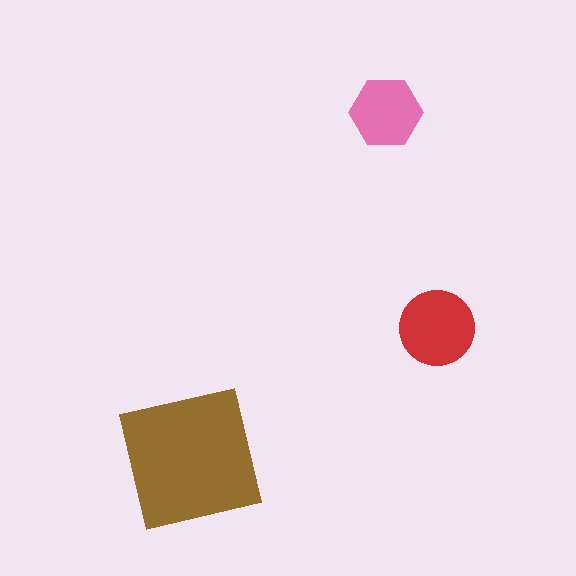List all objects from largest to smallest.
The brown square, the red circle, the pink hexagon.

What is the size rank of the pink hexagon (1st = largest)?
3rd.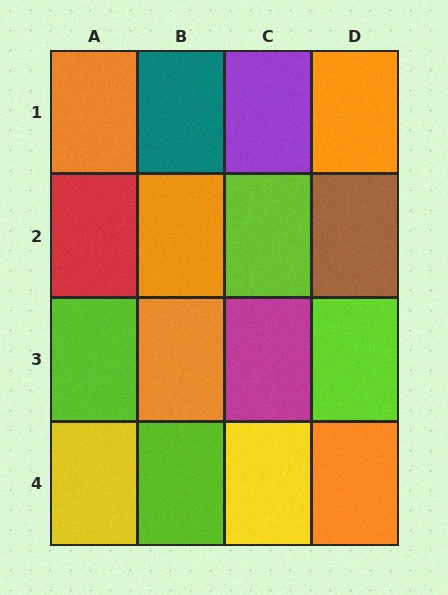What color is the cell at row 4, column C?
Yellow.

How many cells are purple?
1 cell is purple.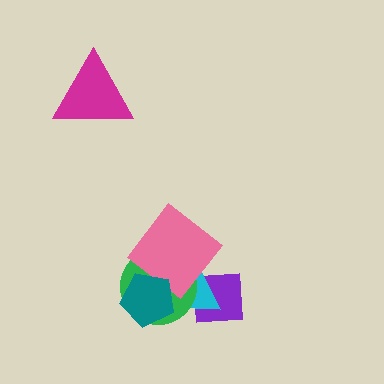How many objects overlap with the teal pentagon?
3 objects overlap with the teal pentagon.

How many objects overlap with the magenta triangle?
0 objects overlap with the magenta triangle.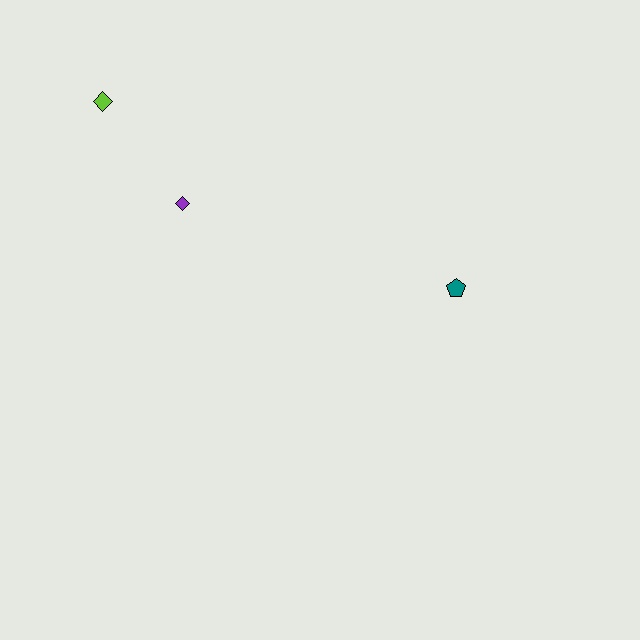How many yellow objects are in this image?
There are no yellow objects.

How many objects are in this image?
There are 3 objects.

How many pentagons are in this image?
There is 1 pentagon.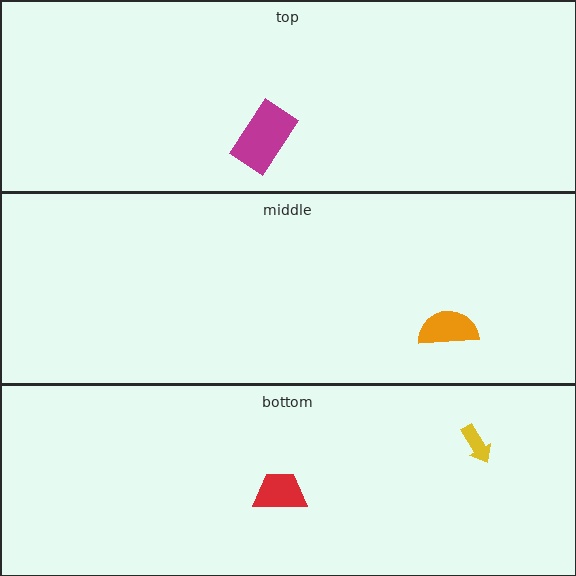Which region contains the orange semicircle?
The middle region.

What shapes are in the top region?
The magenta rectangle.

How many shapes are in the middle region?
1.